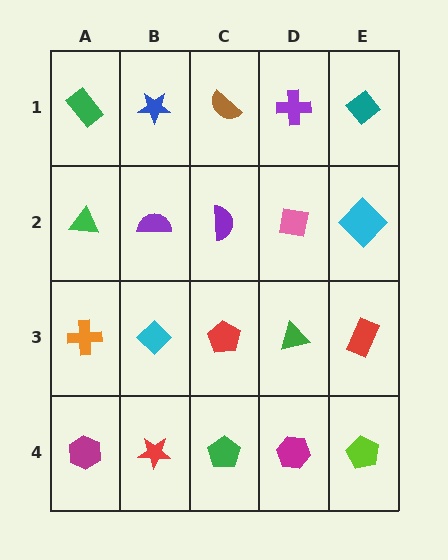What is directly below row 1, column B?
A purple semicircle.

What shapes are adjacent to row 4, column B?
A cyan diamond (row 3, column B), a magenta hexagon (row 4, column A), a green pentagon (row 4, column C).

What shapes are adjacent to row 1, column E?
A cyan diamond (row 2, column E), a purple cross (row 1, column D).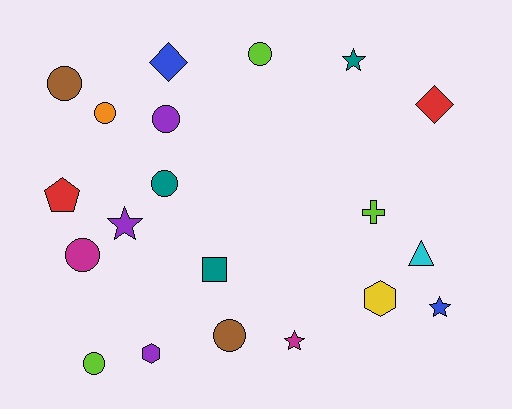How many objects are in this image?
There are 20 objects.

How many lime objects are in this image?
There are 3 lime objects.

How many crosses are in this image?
There is 1 cross.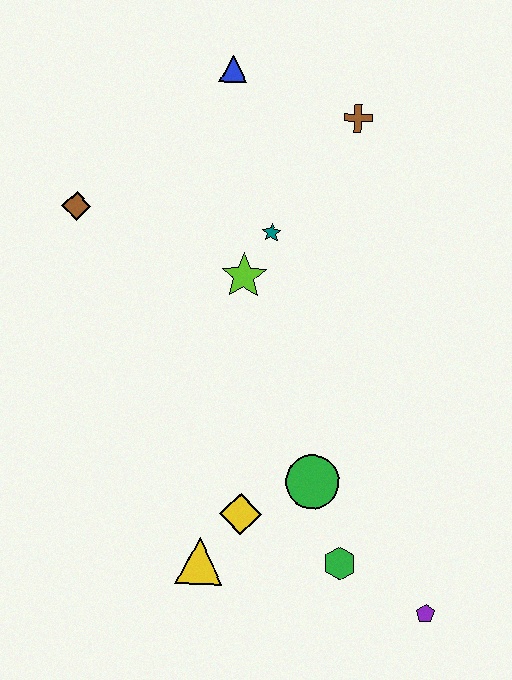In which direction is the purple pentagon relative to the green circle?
The purple pentagon is below the green circle.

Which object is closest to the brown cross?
The blue triangle is closest to the brown cross.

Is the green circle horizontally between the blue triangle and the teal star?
No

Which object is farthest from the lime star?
The purple pentagon is farthest from the lime star.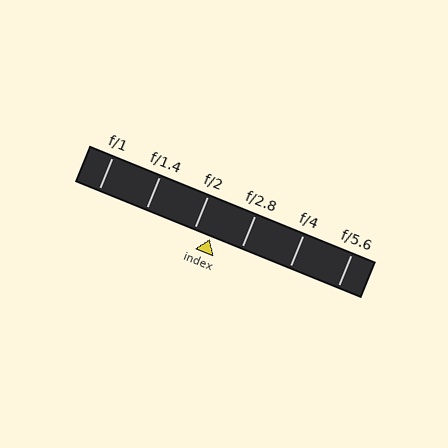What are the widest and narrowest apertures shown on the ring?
The widest aperture shown is f/1 and the narrowest is f/5.6.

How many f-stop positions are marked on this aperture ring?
There are 6 f-stop positions marked.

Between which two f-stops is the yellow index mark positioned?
The index mark is between f/2 and f/2.8.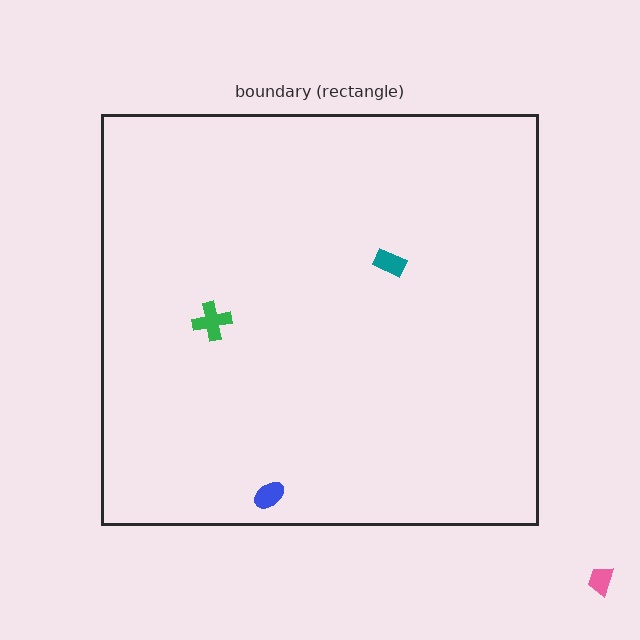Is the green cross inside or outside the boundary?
Inside.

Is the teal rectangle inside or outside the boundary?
Inside.